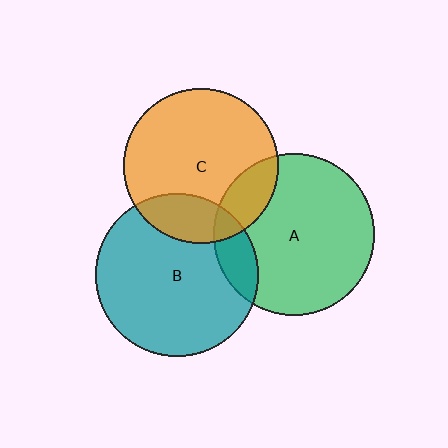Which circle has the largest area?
Circle B (teal).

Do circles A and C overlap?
Yes.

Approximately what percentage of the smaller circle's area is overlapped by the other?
Approximately 15%.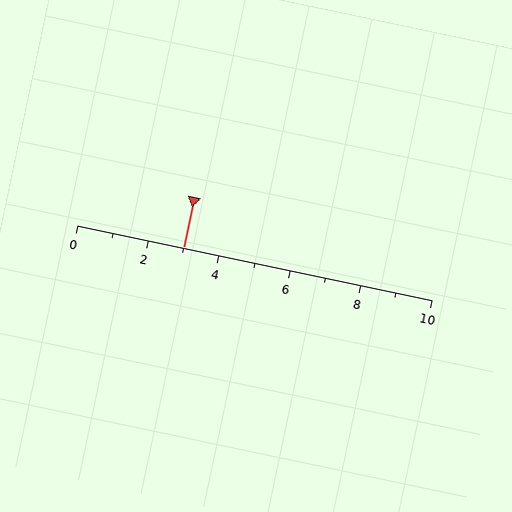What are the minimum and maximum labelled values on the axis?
The axis runs from 0 to 10.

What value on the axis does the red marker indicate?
The marker indicates approximately 3.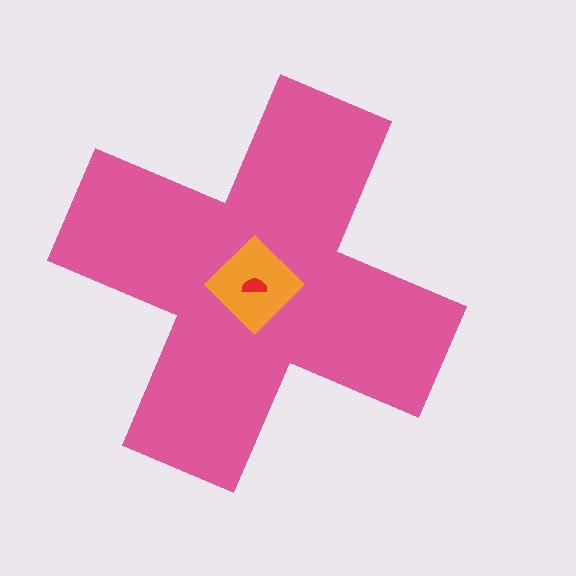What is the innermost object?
The red semicircle.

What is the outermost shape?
The pink cross.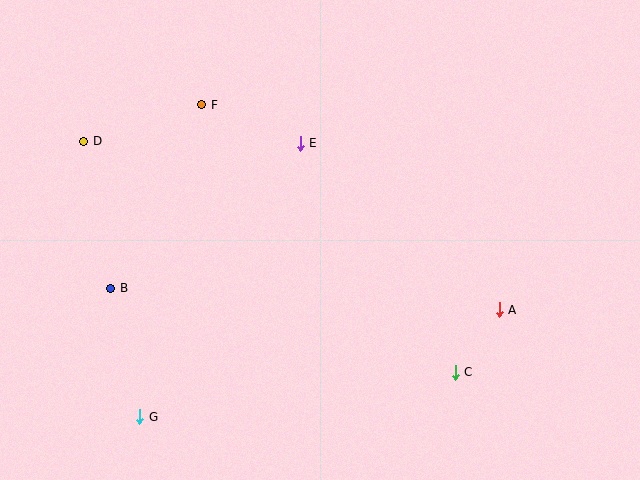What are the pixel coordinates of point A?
Point A is at (499, 310).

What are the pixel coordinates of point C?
Point C is at (455, 372).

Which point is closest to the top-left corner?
Point D is closest to the top-left corner.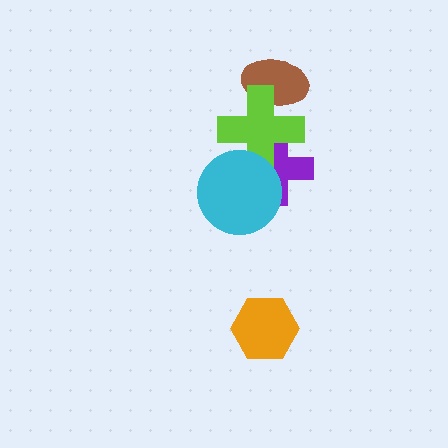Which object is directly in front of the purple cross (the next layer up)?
The lime cross is directly in front of the purple cross.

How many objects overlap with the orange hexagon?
0 objects overlap with the orange hexagon.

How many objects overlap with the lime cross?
3 objects overlap with the lime cross.